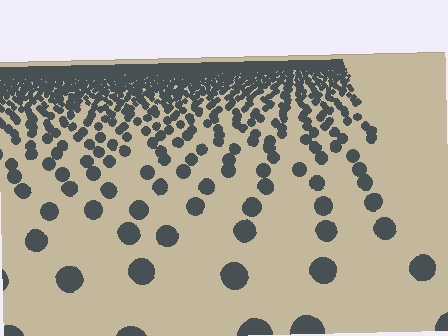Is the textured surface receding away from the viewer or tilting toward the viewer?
The surface is receding away from the viewer. Texture elements get smaller and denser toward the top.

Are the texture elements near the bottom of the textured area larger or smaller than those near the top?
Larger. Near the bottom, elements are closer to the viewer and appear at a bigger on-screen size.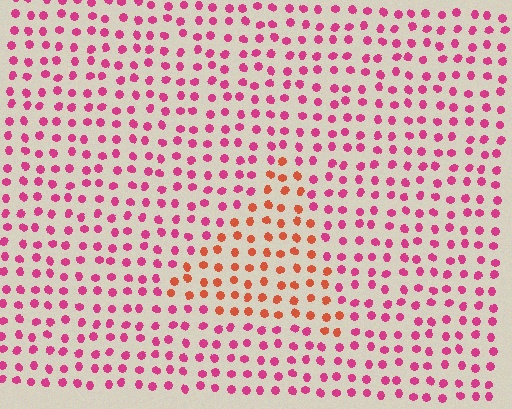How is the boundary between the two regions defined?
The boundary is defined purely by a slight shift in hue (about 41 degrees). Spacing, size, and orientation are identical on both sides.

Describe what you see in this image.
The image is filled with small magenta elements in a uniform arrangement. A triangle-shaped region is visible where the elements are tinted to a slightly different hue, forming a subtle color boundary.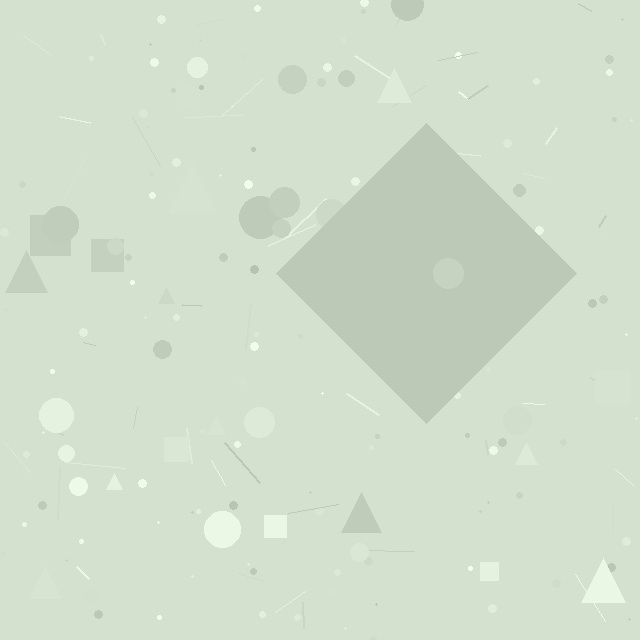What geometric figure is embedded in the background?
A diamond is embedded in the background.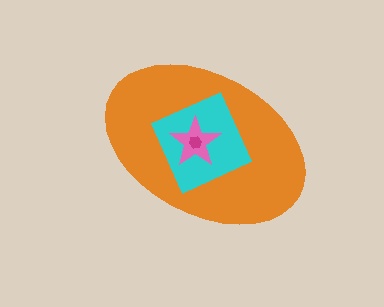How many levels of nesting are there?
4.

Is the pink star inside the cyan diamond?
Yes.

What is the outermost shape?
The orange ellipse.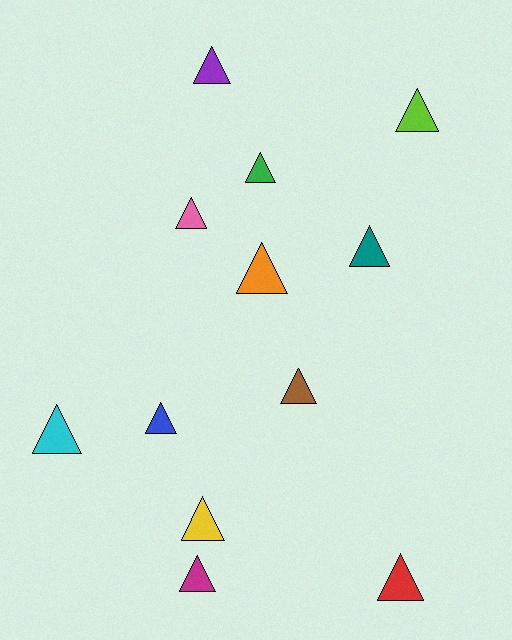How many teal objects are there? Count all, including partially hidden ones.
There is 1 teal object.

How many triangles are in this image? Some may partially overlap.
There are 12 triangles.